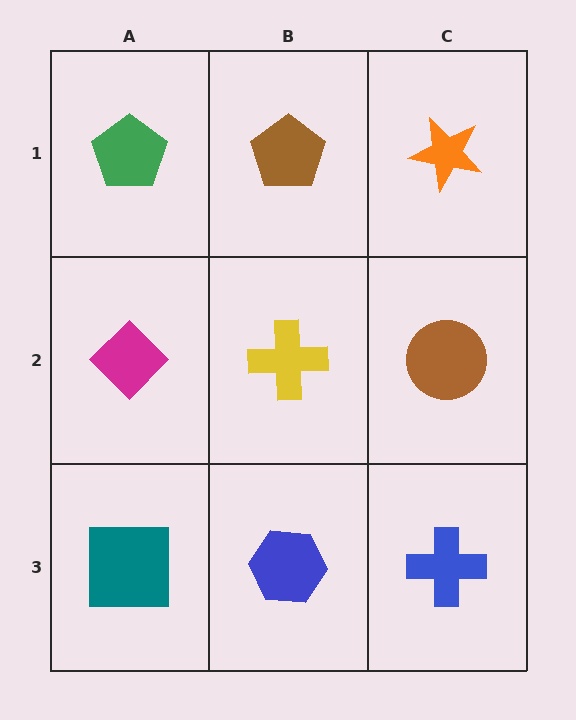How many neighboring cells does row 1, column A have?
2.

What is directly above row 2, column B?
A brown pentagon.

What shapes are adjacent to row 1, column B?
A yellow cross (row 2, column B), a green pentagon (row 1, column A), an orange star (row 1, column C).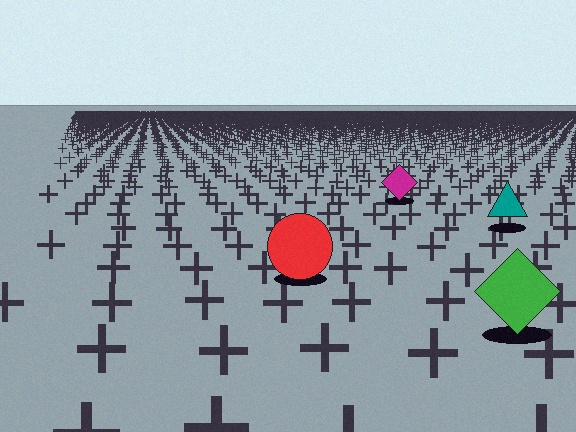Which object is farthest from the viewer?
The magenta diamond is farthest from the viewer. It appears smaller and the ground texture around it is denser.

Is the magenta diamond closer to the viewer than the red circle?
No. The red circle is closer — you can tell from the texture gradient: the ground texture is coarser near it.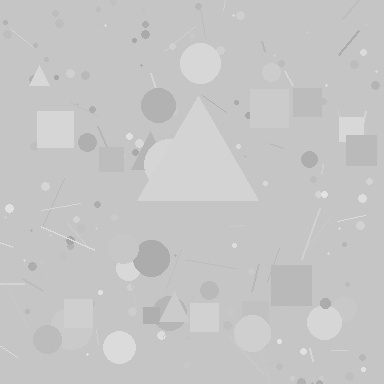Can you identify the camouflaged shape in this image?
The camouflaged shape is a triangle.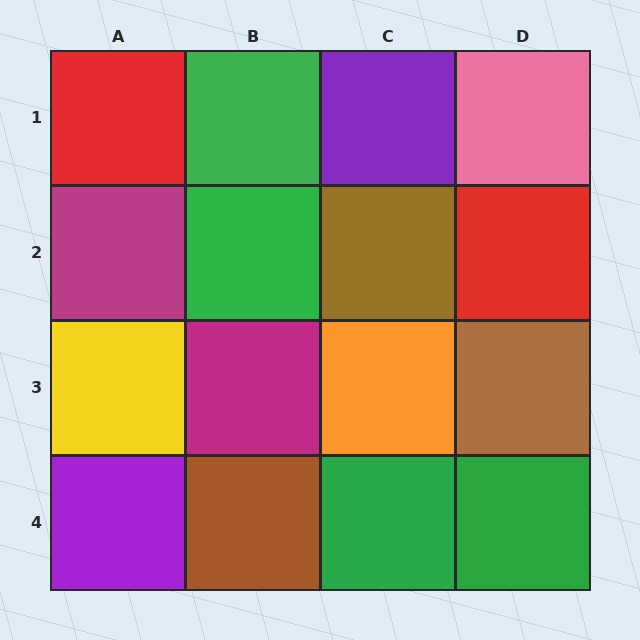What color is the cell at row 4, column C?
Green.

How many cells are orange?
1 cell is orange.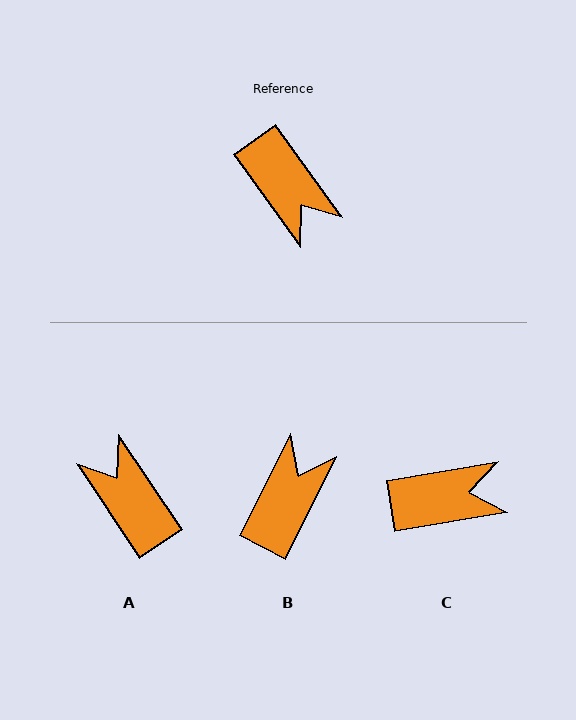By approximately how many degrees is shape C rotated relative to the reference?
Approximately 64 degrees counter-clockwise.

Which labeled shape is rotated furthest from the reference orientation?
A, about 178 degrees away.